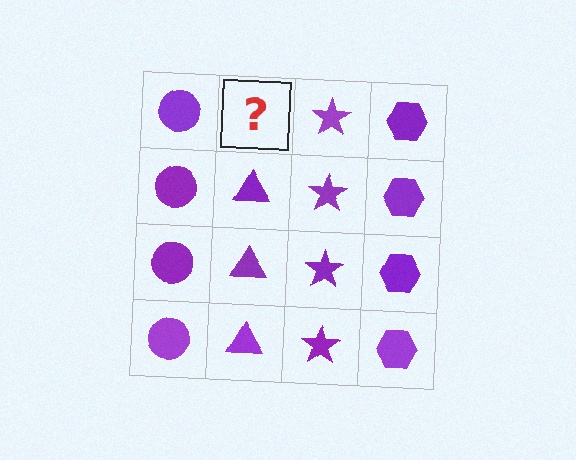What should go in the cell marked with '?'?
The missing cell should contain a purple triangle.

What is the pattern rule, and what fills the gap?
The rule is that each column has a consistent shape. The gap should be filled with a purple triangle.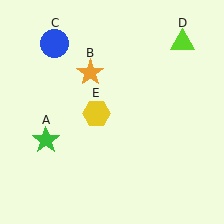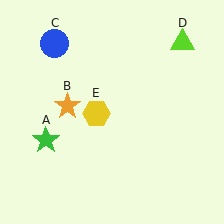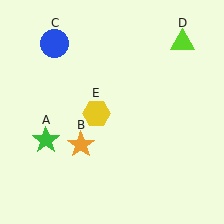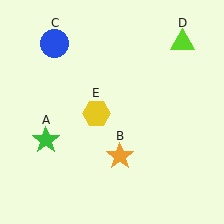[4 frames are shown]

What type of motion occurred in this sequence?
The orange star (object B) rotated counterclockwise around the center of the scene.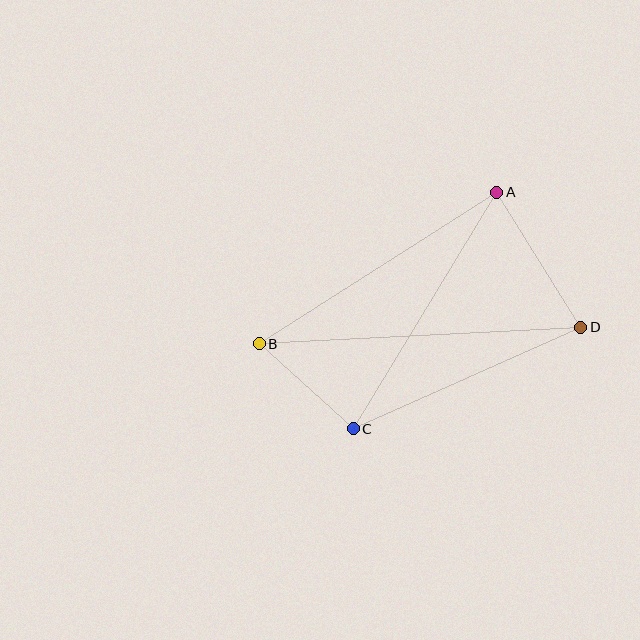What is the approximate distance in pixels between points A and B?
The distance between A and B is approximately 282 pixels.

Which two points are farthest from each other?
Points B and D are farthest from each other.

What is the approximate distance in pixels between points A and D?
The distance between A and D is approximately 159 pixels.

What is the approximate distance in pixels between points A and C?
The distance between A and C is approximately 277 pixels.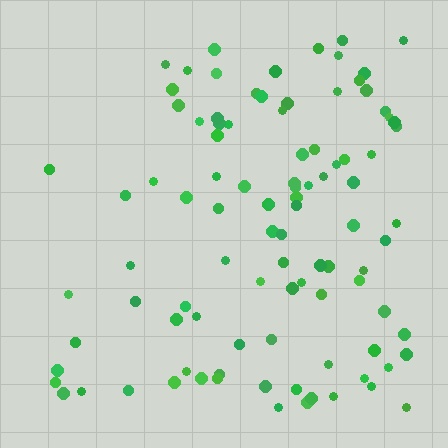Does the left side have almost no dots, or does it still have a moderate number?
Still a moderate number, just noticeably fewer than the right.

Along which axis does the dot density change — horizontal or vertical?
Horizontal.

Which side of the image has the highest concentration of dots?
The right.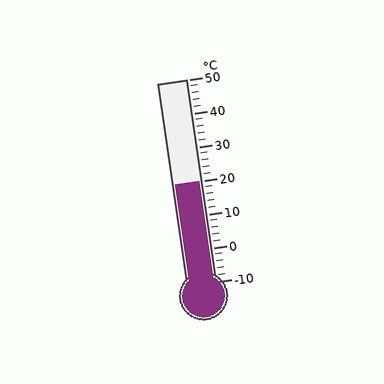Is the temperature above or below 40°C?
The temperature is below 40°C.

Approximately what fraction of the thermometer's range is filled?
The thermometer is filled to approximately 50% of its range.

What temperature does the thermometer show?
The thermometer shows approximately 20°C.